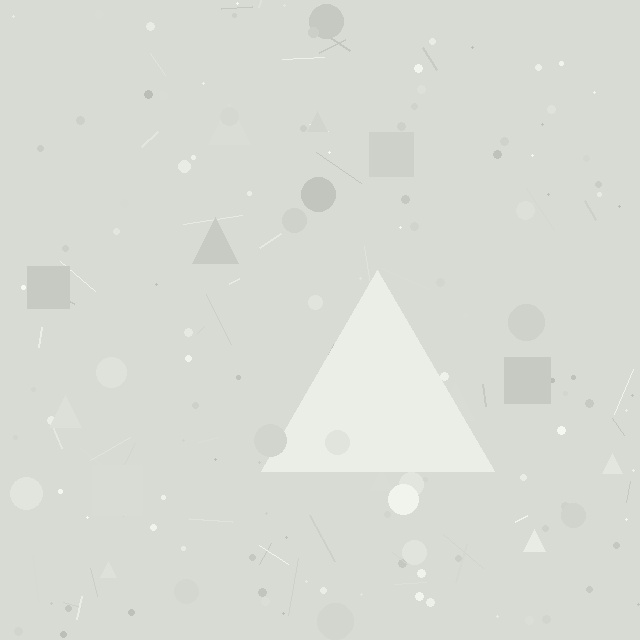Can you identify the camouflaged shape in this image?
The camouflaged shape is a triangle.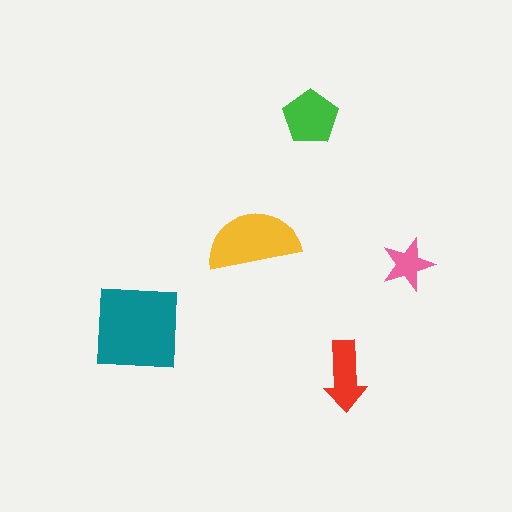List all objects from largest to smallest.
The teal square, the yellow semicircle, the green pentagon, the red arrow, the pink star.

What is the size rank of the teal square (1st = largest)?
1st.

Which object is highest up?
The green pentagon is topmost.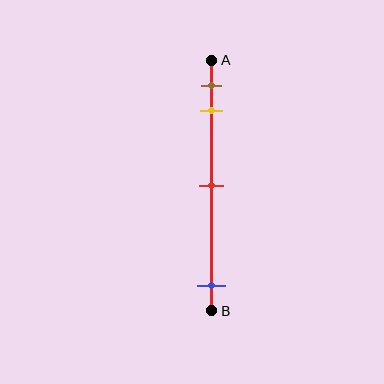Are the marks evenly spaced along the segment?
No, the marks are not evenly spaced.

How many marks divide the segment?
There are 4 marks dividing the segment.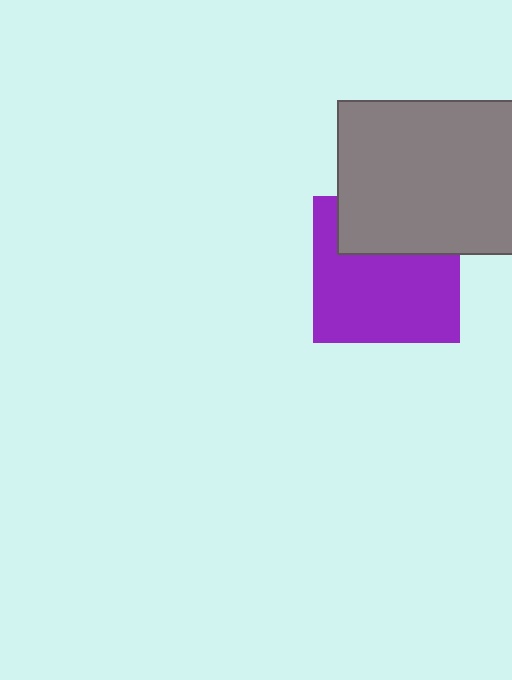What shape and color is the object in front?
The object in front is a gray rectangle.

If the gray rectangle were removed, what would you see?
You would see the complete purple square.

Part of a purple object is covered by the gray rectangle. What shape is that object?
It is a square.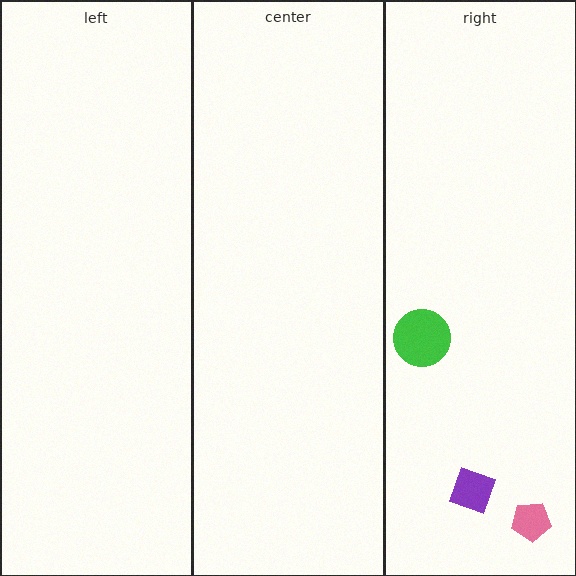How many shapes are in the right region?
3.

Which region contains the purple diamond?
The right region.